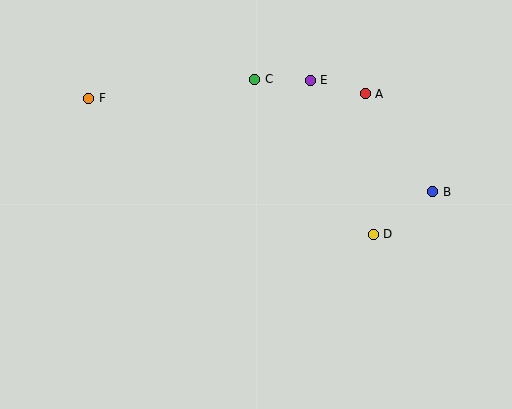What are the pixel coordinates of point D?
Point D is at (373, 234).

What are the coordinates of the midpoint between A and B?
The midpoint between A and B is at (399, 143).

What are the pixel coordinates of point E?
Point E is at (310, 80).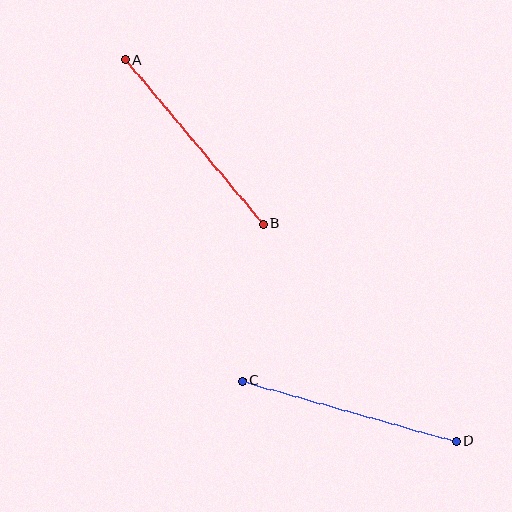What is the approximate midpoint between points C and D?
The midpoint is at approximately (349, 411) pixels.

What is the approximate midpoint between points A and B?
The midpoint is at approximately (194, 142) pixels.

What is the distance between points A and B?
The distance is approximately 214 pixels.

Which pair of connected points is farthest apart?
Points C and D are farthest apart.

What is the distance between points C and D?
The distance is approximately 222 pixels.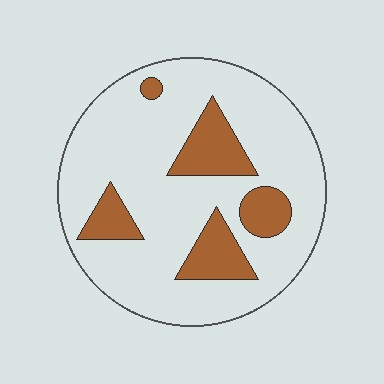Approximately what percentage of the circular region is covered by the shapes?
Approximately 20%.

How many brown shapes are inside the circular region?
5.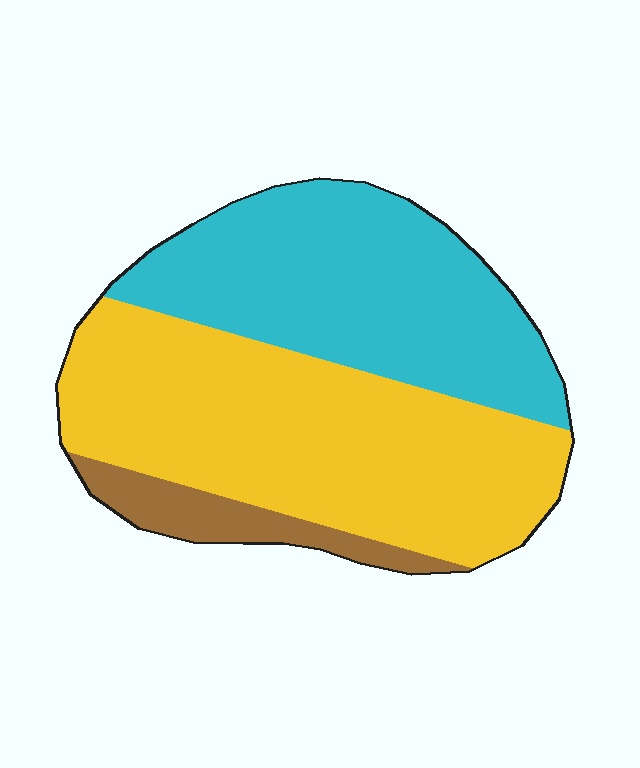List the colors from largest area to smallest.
From largest to smallest: yellow, cyan, brown.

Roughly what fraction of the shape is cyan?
Cyan takes up about two fifths (2/5) of the shape.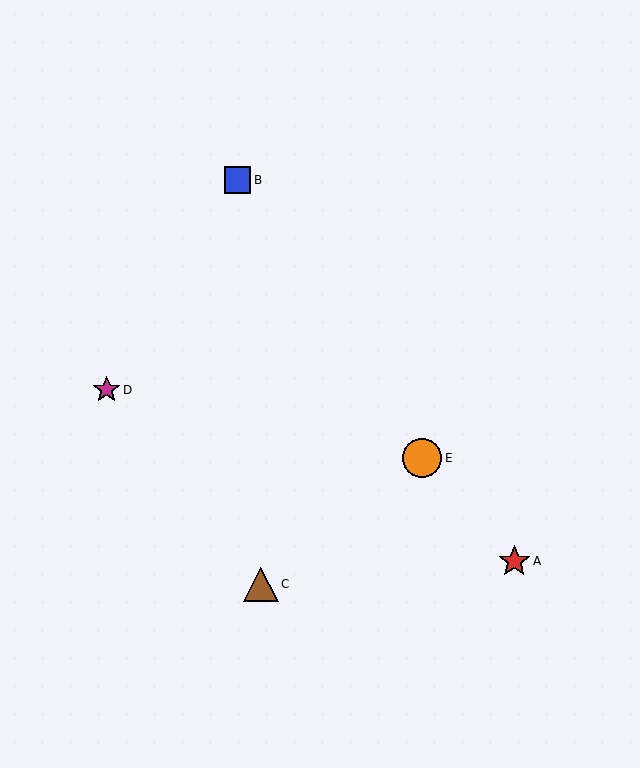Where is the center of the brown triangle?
The center of the brown triangle is at (261, 584).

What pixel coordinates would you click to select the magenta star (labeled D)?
Click at (107, 390) to select the magenta star D.